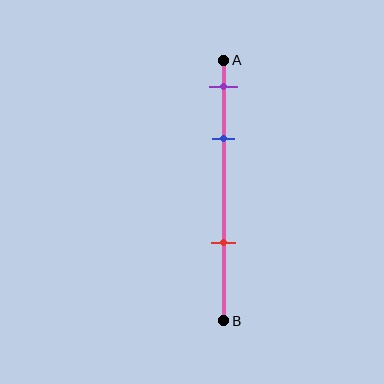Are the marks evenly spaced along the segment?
No, the marks are not evenly spaced.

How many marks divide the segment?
There are 3 marks dividing the segment.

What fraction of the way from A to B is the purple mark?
The purple mark is approximately 10% (0.1) of the way from A to B.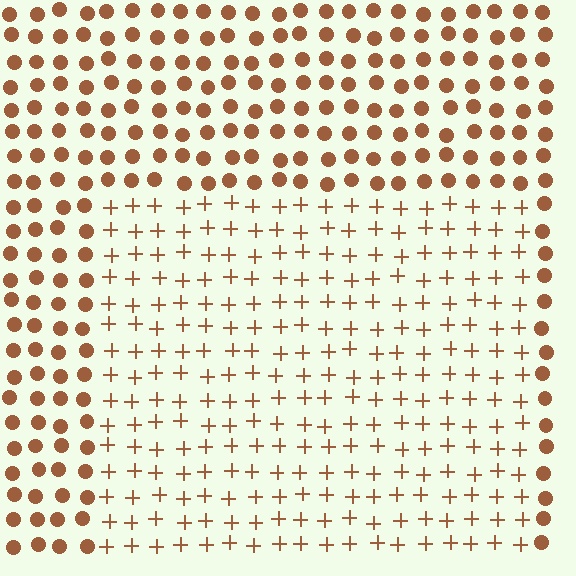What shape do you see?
I see a rectangle.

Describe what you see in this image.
The image is filled with small brown elements arranged in a uniform grid. A rectangle-shaped region contains plus signs, while the surrounding area contains circles. The boundary is defined purely by the change in element shape.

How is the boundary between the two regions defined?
The boundary is defined by a change in element shape: plus signs inside vs. circles outside. All elements share the same color and spacing.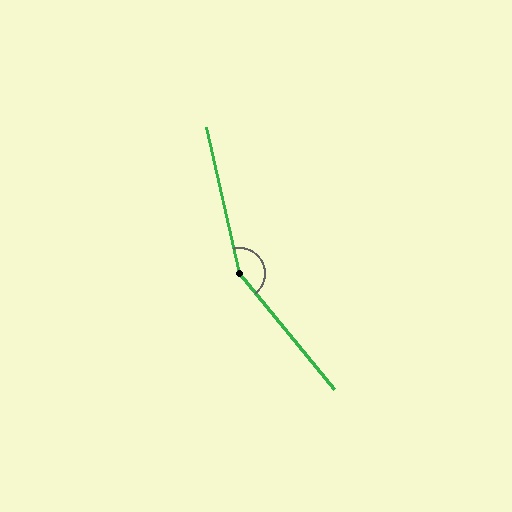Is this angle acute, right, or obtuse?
It is obtuse.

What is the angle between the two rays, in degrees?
Approximately 154 degrees.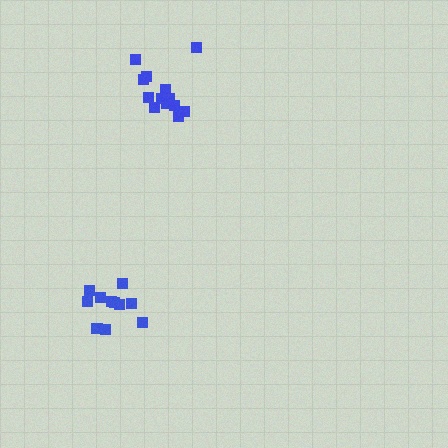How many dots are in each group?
Group 1: 11 dots, Group 2: 13 dots (24 total).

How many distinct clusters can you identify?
There are 2 distinct clusters.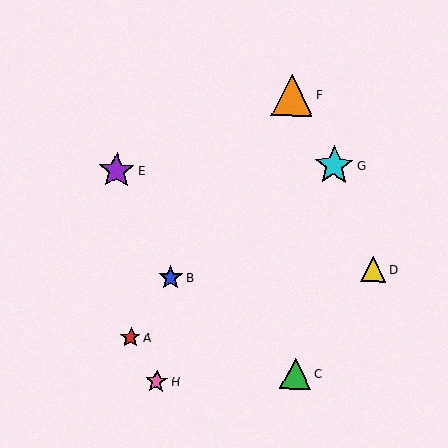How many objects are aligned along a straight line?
3 objects (A, B, F) are aligned along a straight line.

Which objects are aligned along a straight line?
Objects A, B, F are aligned along a straight line.